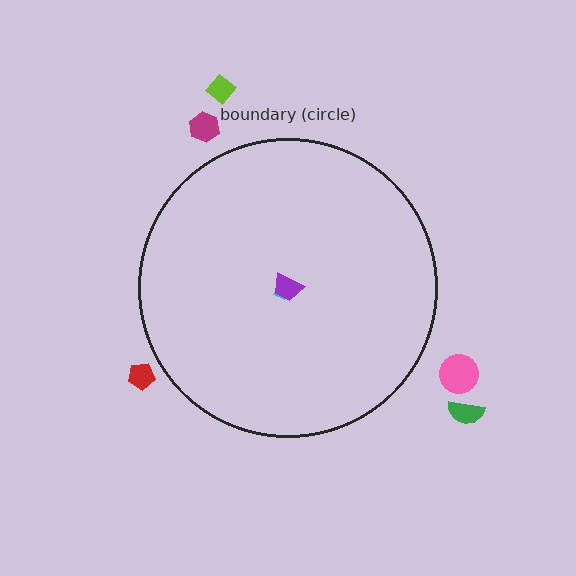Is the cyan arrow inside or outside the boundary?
Inside.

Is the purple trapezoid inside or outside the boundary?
Inside.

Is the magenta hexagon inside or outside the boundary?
Outside.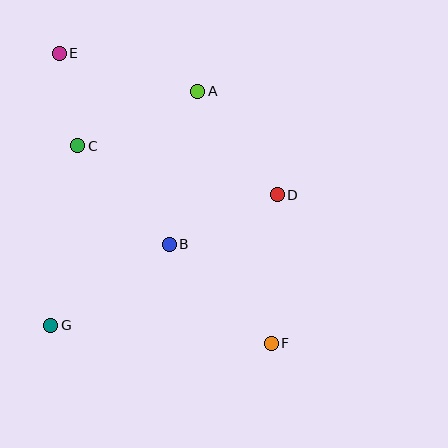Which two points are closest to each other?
Points C and E are closest to each other.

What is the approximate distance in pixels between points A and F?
The distance between A and F is approximately 263 pixels.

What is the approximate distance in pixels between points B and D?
The distance between B and D is approximately 119 pixels.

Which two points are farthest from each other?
Points E and F are farthest from each other.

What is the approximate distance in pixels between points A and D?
The distance between A and D is approximately 131 pixels.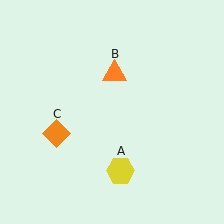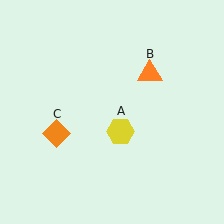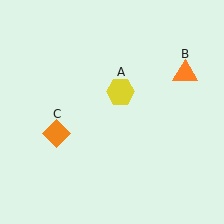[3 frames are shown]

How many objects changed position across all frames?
2 objects changed position: yellow hexagon (object A), orange triangle (object B).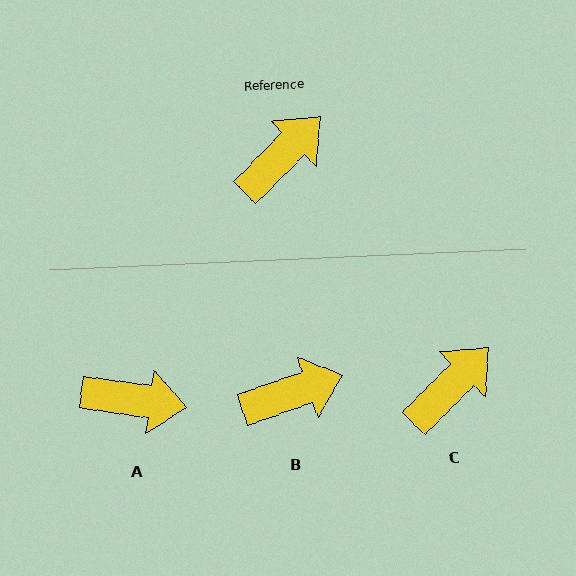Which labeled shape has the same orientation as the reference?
C.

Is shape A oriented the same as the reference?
No, it is off by about 53 degrees.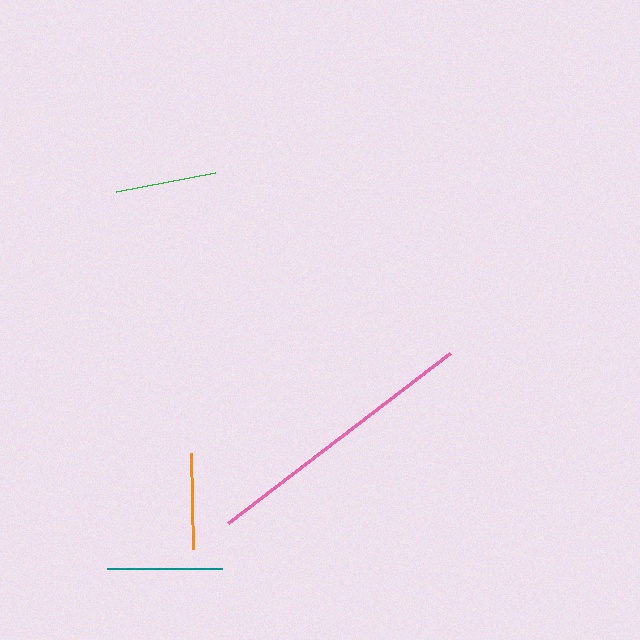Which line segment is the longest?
The pink line is the longest at approximately 279 pixels.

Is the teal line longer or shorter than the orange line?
The teal line is longer than the orange line.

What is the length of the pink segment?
The pink segment is approximately 279 pixels long.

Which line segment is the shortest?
The orange line is the shortest at approximately 96 pixels.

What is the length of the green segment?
The green segment is approximately 101 pixels long.